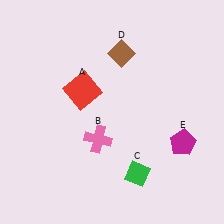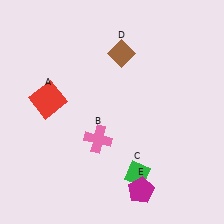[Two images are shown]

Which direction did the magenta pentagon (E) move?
The magenta pentagon (E) moved down.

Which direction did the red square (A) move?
The red square (A) moved left.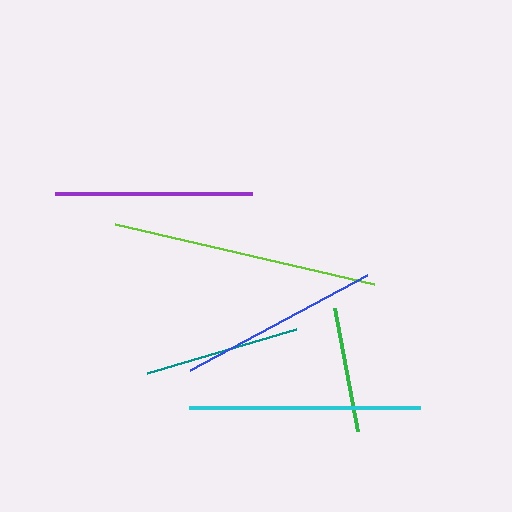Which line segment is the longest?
The lime line is the longest at approximately 266 pixels.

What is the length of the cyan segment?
The cyan segment is approximately 231 pixels long.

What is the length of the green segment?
The green segment is approximately 125 pixels long.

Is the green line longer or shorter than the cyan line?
The cyan line is longer than the green line.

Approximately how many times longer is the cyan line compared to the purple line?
The cyan line is approximately 1.2 times the length of the purple line.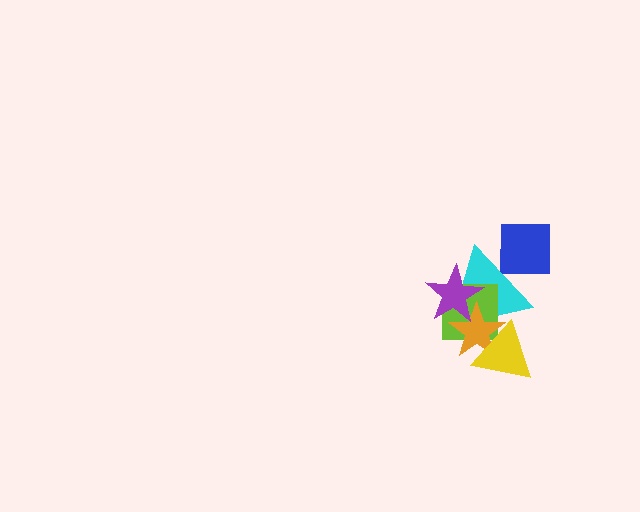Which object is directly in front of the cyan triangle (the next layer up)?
The lime square is directly in front of the cyan triangle.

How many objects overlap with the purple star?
3 objects overlap with the purple star.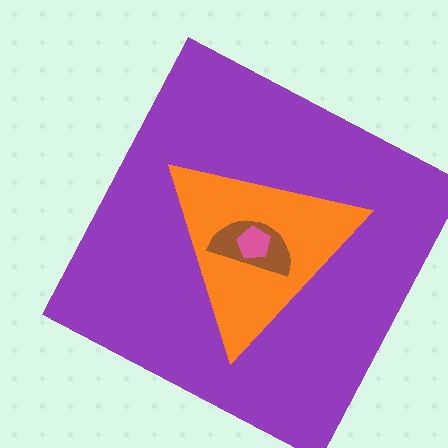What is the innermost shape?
The pink pentagon.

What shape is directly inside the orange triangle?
The brown semicircle.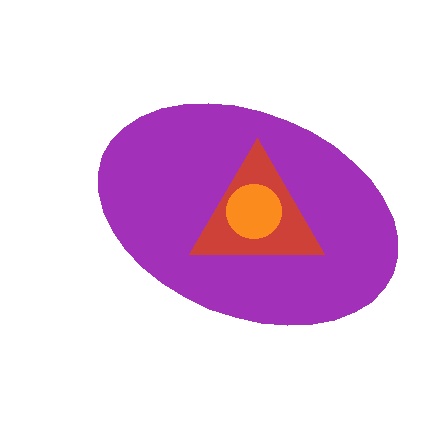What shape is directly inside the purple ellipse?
The red triangle.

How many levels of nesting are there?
3.